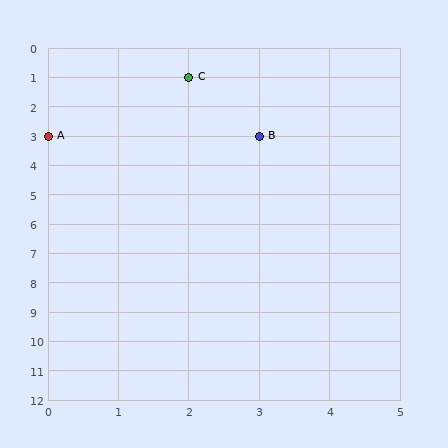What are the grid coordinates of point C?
Point C is at grid coordinates (2, 1).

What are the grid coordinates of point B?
Point B is at grid coordinates (3, 3).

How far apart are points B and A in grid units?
Points B and A are 3 columns apart.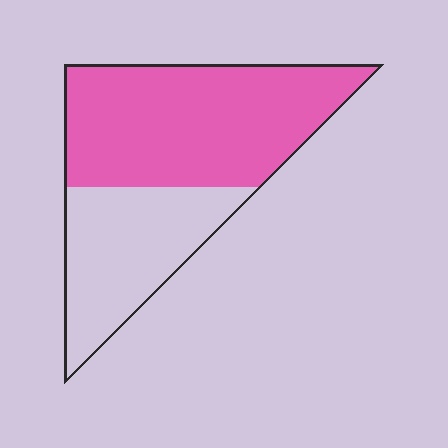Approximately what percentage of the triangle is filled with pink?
Approximately 60%.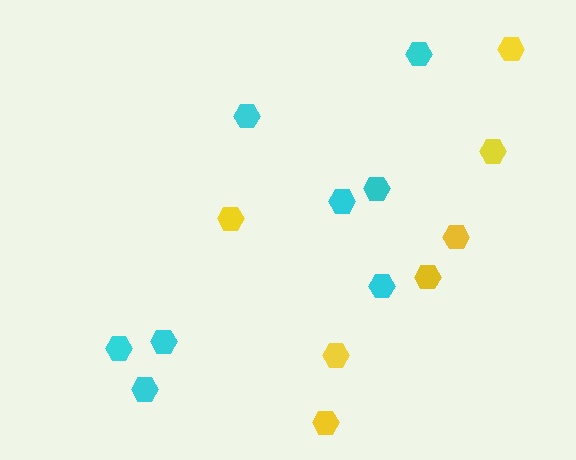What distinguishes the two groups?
There are 2 groups: one group of cyan hexagons (8) and one group of yellow hexagons (7).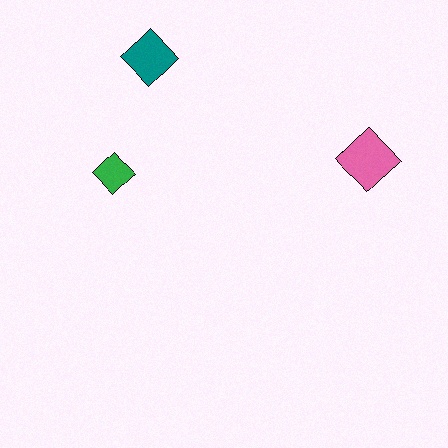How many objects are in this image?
There are 3 objects.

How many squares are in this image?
There are no squares.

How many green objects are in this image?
There is 1 green object.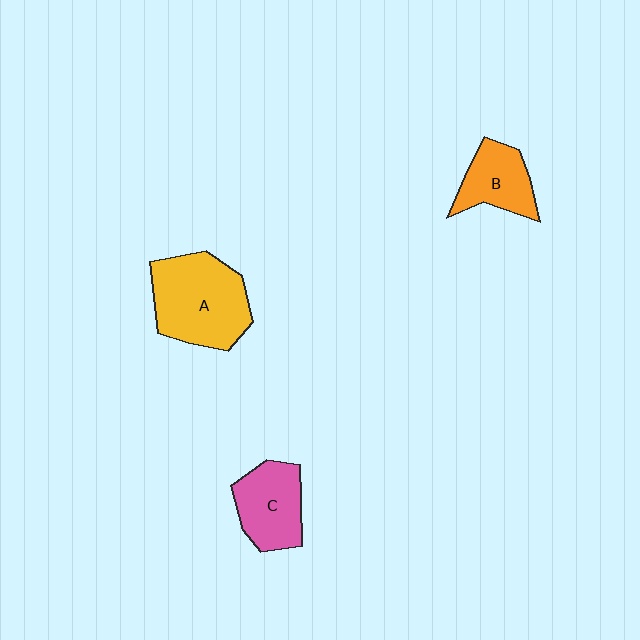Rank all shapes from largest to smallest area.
From largest to smallest: A (yellow), C (pink), B (orange).